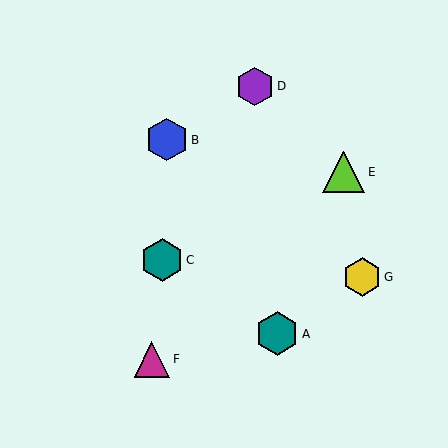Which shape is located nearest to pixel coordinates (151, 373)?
The magenta triangle (labeled F) at (152, 359) is nearest to that location.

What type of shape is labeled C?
Shape C is a teal hexagon.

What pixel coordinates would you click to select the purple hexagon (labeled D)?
Click at (255, 86) to select the purple hexagon D.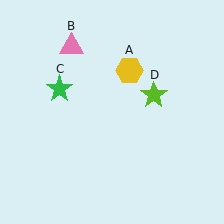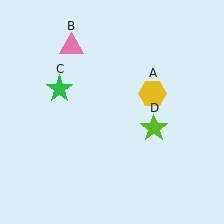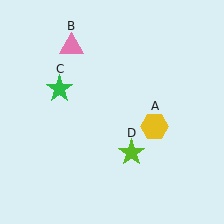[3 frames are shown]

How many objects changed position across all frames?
2 objects changed position: yellow hexagon (object A), lime star (object D).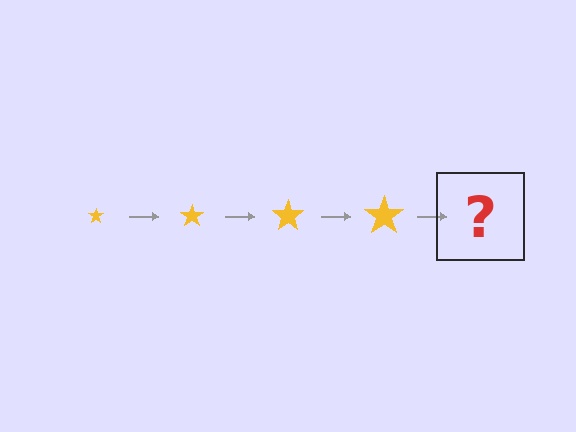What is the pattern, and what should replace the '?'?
The pattern is that the star gets progressively larger each step. The '?' should be a yellow star, larger than the previous one.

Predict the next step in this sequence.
The next step is a yellow star, larger than the previous one.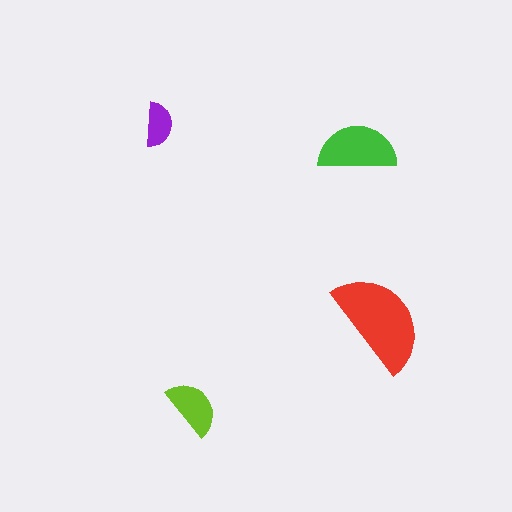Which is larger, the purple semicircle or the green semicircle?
The green one.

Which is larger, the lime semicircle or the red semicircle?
The red one.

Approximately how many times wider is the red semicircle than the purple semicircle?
About 2.5 times wider.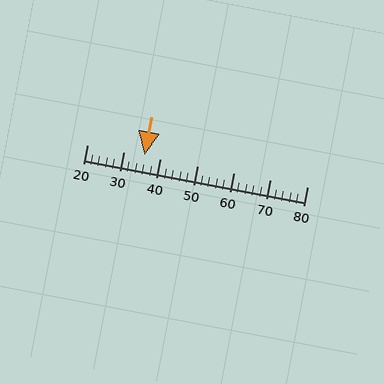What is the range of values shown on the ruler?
The ruler shows values from 20 to 80.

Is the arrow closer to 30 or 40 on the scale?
The arrow is closer to 40.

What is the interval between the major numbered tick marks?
The major tick marks are spaced 10 units apart.